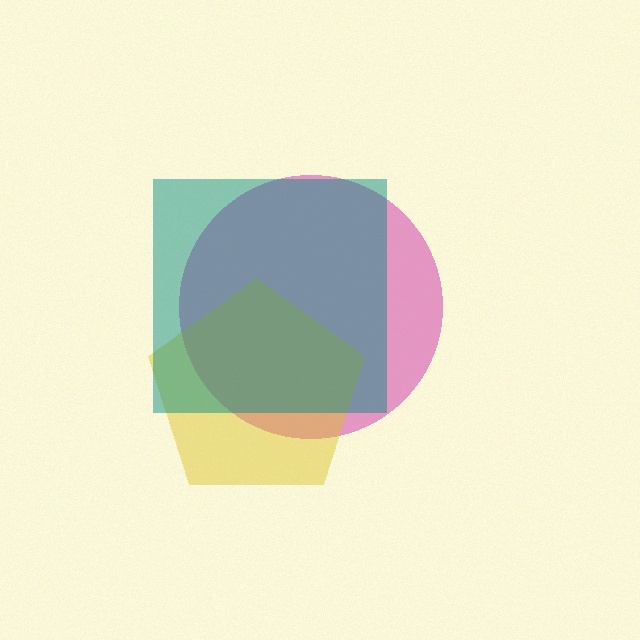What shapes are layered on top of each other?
The layered shapes are: a pink circle, a yellow pentagon, a teal square.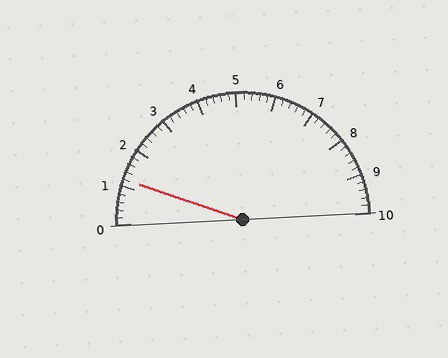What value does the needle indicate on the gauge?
The needle indicates approximately 1.2.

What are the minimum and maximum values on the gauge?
The gauge ranges from 0 to 10.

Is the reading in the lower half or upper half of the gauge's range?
The reading is in the lower half of the range (0 to 10).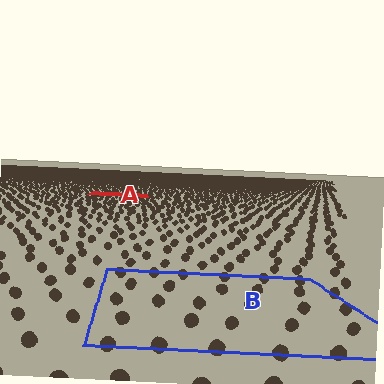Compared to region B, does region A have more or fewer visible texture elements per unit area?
Region A has more texture elements per unit area — they are packed more densely because it is farther away.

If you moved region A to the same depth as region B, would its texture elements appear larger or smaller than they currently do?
They would appear larger. At a closer depth, the same texture elements are projected at a bigger on-screen size.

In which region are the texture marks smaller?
The texture marks are smaller in region A, because it is farther away.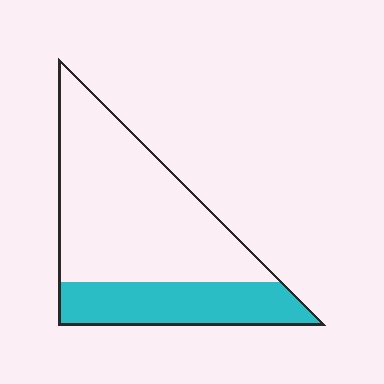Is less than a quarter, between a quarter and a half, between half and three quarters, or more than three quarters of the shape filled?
Between a quarter and a half.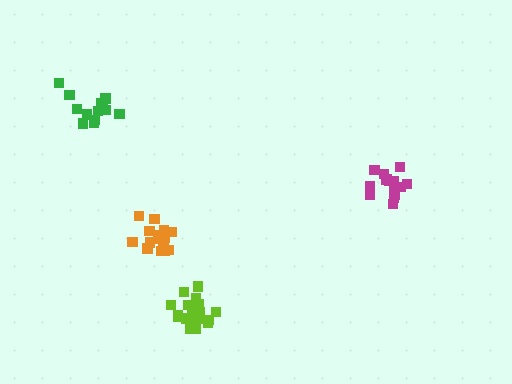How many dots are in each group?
Group 1: 19 dots, Group 2: 15 dots, Group 3: 13 dots, Group 4: 15 dots (62 total).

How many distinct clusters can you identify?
There are 4 distinct clusters.